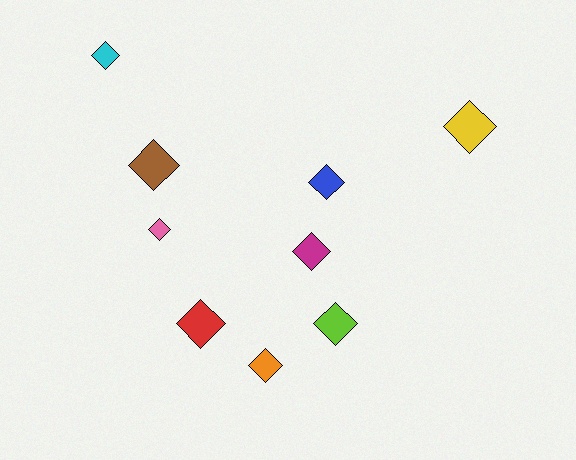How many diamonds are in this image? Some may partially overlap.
There are 9 diamonds.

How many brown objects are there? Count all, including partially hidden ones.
There is 1 brown object.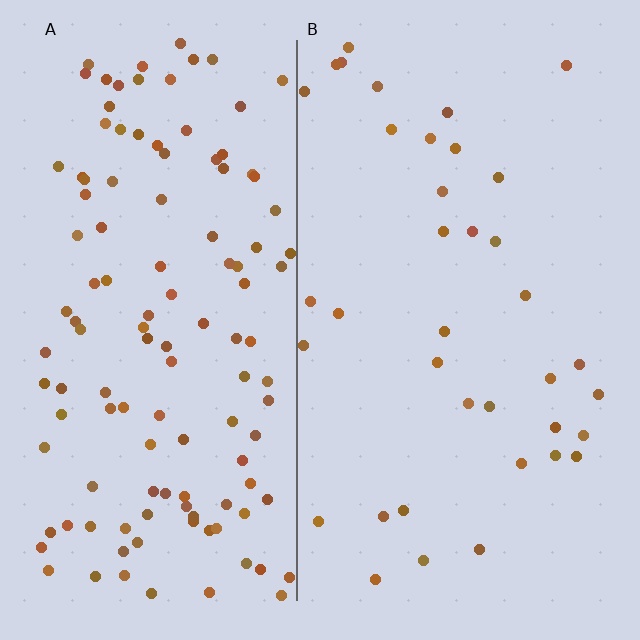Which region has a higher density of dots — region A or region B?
A (the left).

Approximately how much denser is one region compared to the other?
Approximately 3.3× — region A over region B.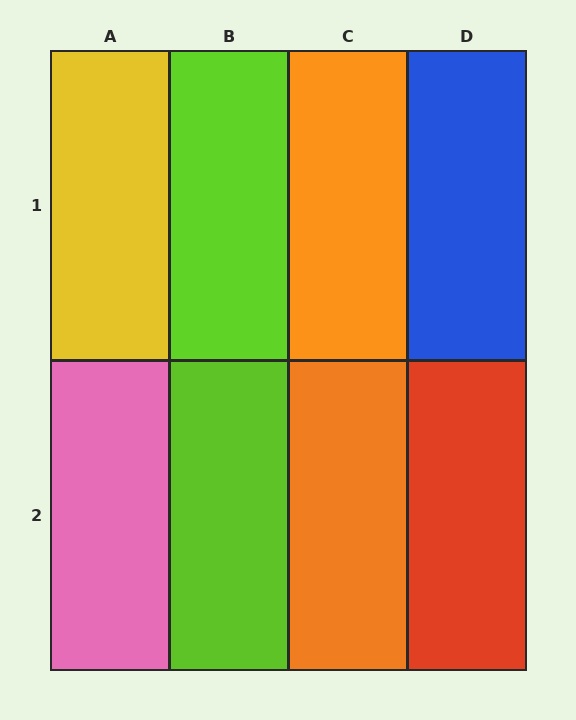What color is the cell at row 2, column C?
Orange.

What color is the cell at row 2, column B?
Lime.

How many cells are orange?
2 cells are orange.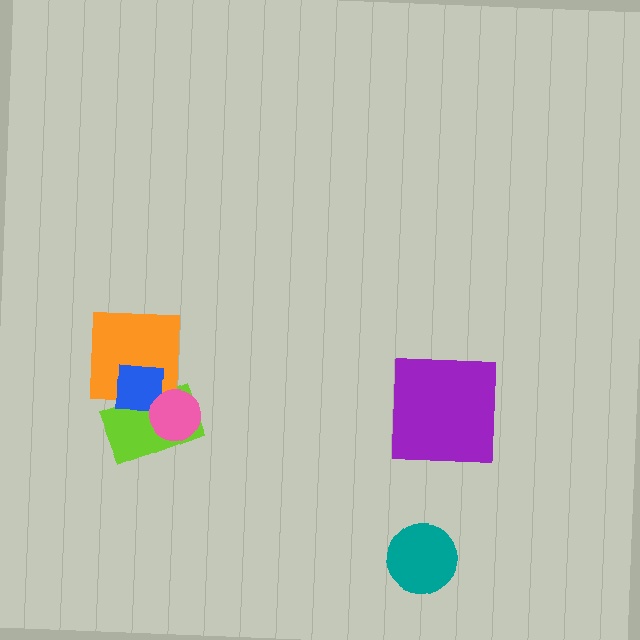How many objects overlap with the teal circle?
0 objects overlap with the teal circle.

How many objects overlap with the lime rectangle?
3 objects overlap with the lime rectangle.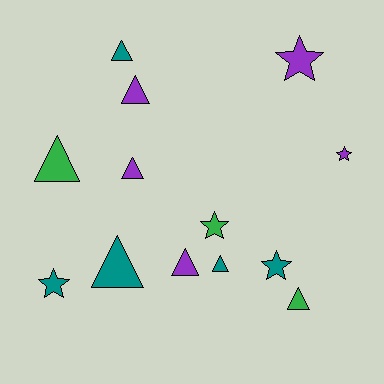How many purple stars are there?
There are 2 purple stars.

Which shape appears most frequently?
Triangle, with 8 objects.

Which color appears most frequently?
Purple, with 5 objects.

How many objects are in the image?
There are 13 objects.